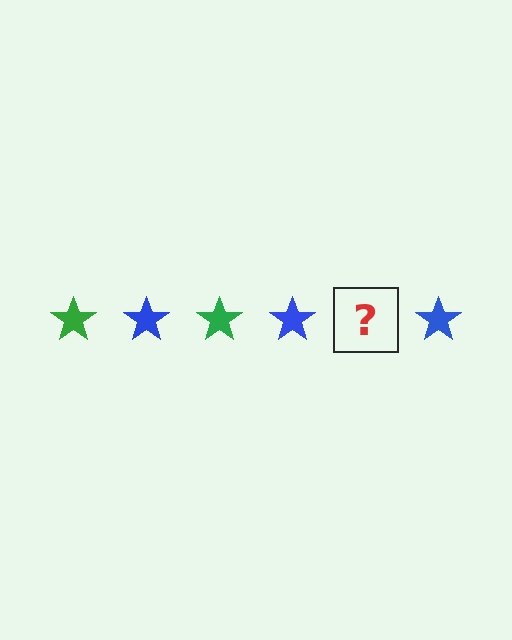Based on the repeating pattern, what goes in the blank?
The blank should be a green star.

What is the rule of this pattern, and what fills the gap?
The rule is that the pattern cycles through green, blue stars. The gap should be filled with a green star.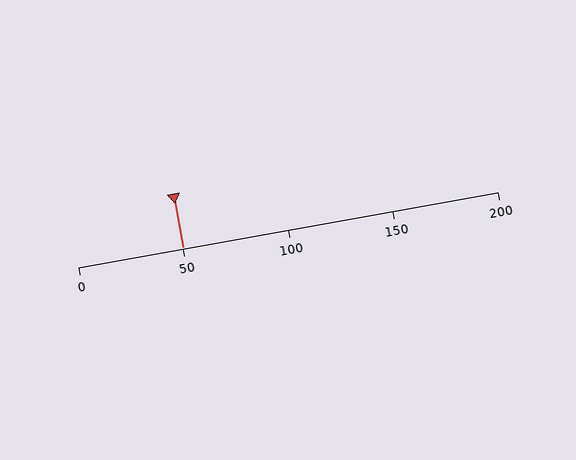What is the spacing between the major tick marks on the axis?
The major ticks are spaced 50 apart.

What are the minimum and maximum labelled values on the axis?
The axis runs from 0 to 200.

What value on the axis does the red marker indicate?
The marker indicates approximately 50.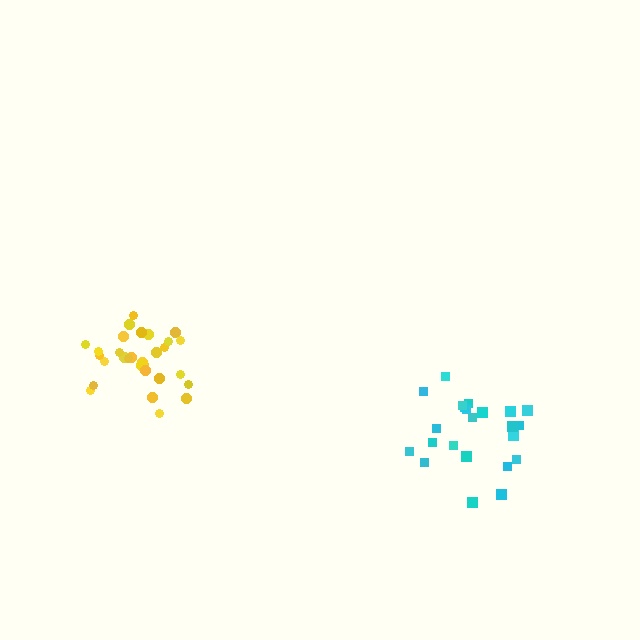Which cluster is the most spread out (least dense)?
Cyan.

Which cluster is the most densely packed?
Yellow.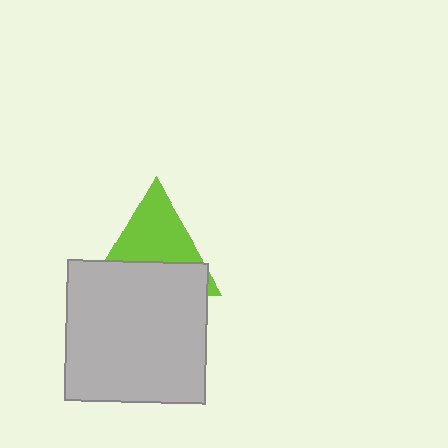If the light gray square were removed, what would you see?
You would see the complete lime triangle.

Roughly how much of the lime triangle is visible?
About half of it is visible (roughly 55%).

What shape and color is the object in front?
The object in front is a light gray square.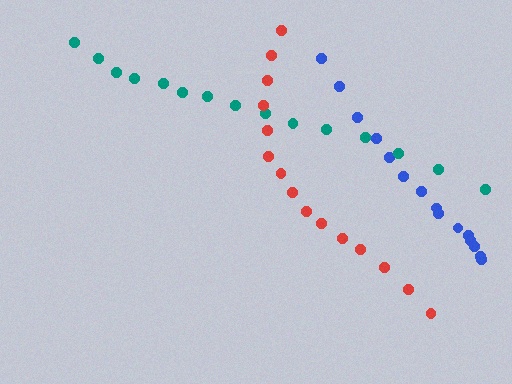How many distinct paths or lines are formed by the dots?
There are 3 distinct paths.